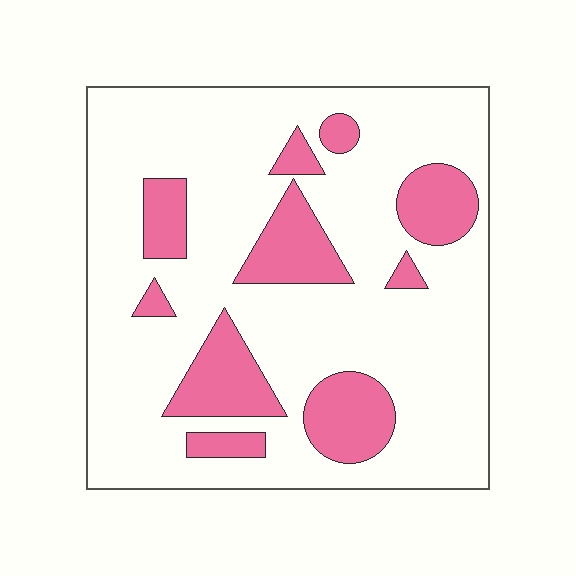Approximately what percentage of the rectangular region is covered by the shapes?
Approximately 20%.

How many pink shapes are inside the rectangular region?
10.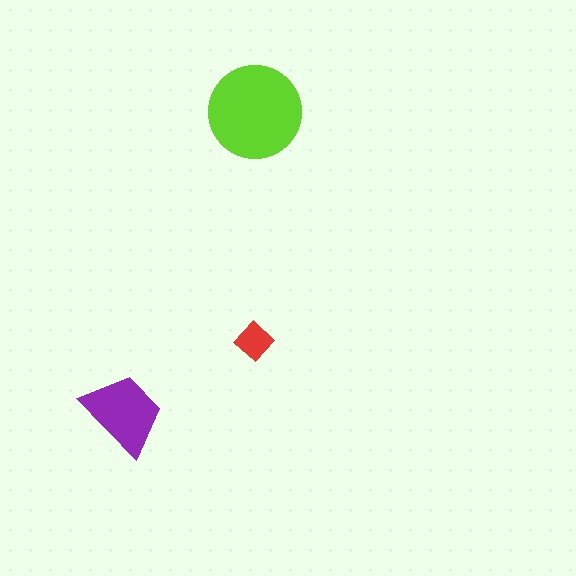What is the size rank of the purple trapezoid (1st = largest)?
2nd.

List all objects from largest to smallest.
The lime circle, the purple trapezoid, the red diamond.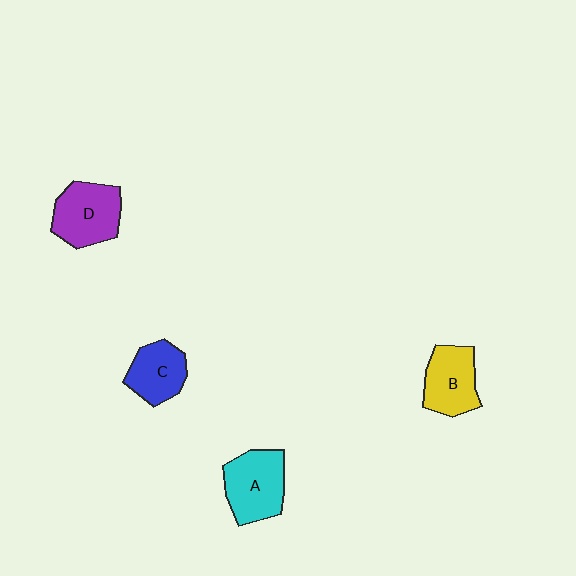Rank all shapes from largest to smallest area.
From largest to smallest: A (cyan), D (purple), B (yellow), C (blue).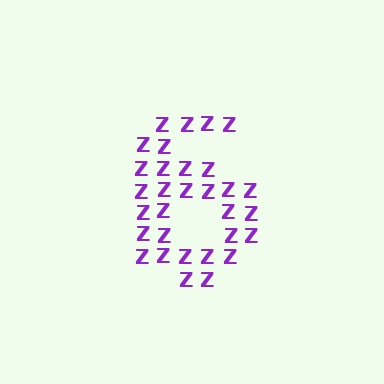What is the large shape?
The large shape is the digit 6.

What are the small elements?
The small elements are letter Z's.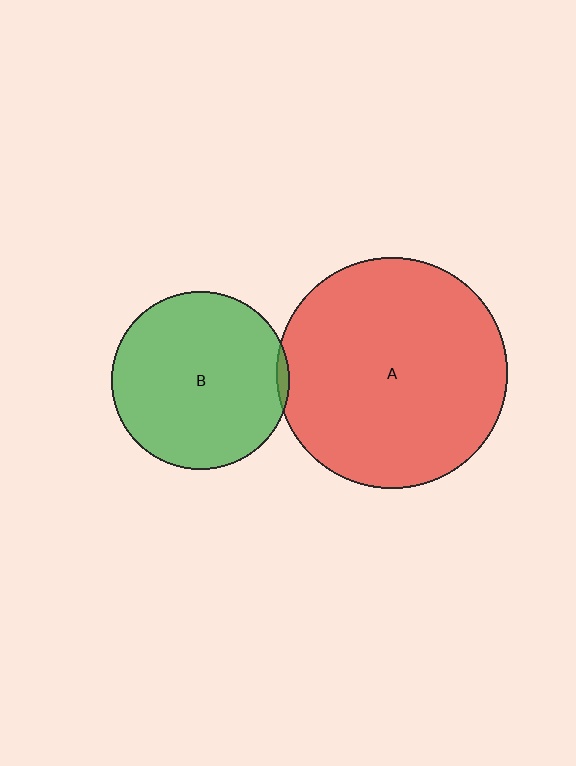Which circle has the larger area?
Circle A (red).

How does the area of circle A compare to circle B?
Approximately 1.7 times.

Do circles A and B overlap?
Yes.